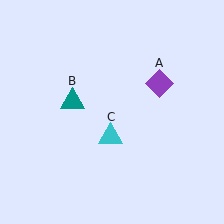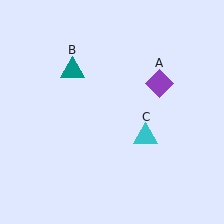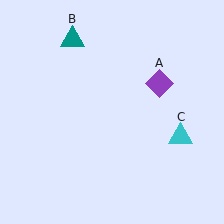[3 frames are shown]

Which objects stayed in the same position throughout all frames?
Purple diamond (object A) remained stationary.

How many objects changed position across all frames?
2 objects changed position: teal triangle (object B), cyan triangle (object C).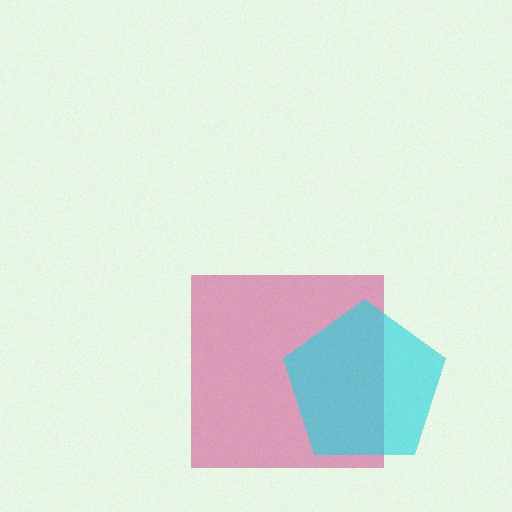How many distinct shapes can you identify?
There are 2 distinct shapes: a magenta square, a cyan pentagon.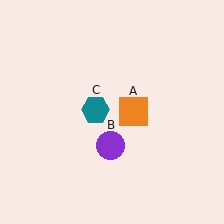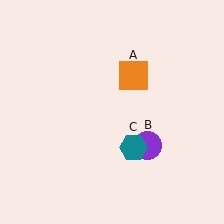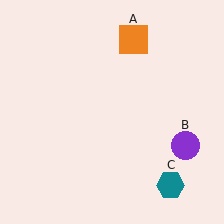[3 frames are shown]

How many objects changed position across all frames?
3 objects changed position: orange square (object A), purple circle (object B), teal hexagon (object C).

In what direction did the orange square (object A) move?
The orange square (object A) moved up.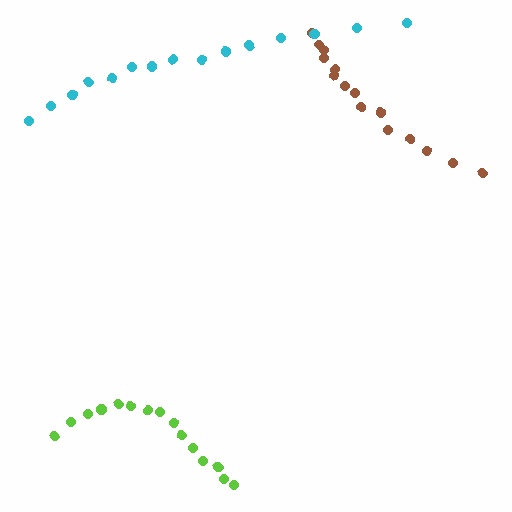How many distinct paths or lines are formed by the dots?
There are 3 distinct paths.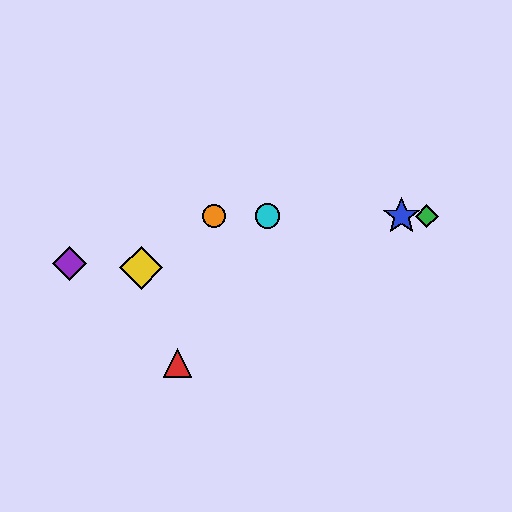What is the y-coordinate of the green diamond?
The green diamond is at y≈216.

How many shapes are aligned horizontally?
4 shapes (the blue star, the green diamond, the orange circle, the cyan circle) are aligned horizontally.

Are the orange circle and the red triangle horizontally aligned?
No, the orange circle is at y≈216 and the red triangle is at y≈363.